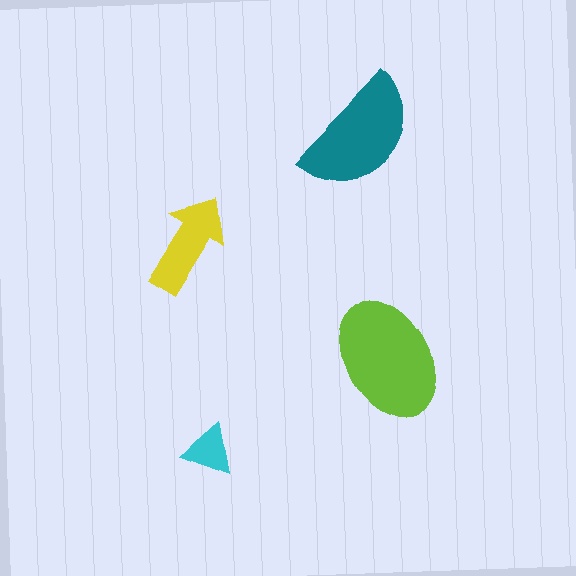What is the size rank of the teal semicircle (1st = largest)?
2nd.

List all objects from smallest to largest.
The cyan triangle, the yellow arrow, the teal semicircle, the lime ellipse.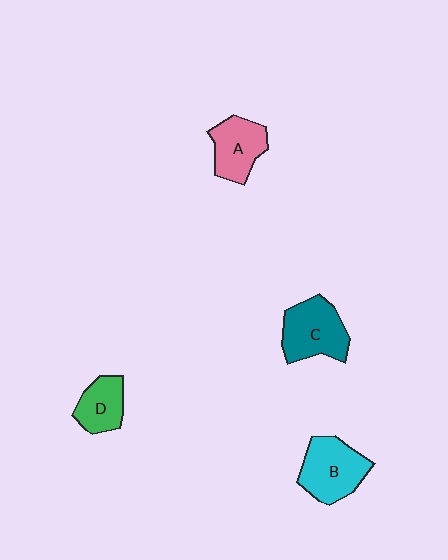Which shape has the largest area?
Shape B (cyan).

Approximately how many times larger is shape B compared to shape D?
Approximately 1.5 times.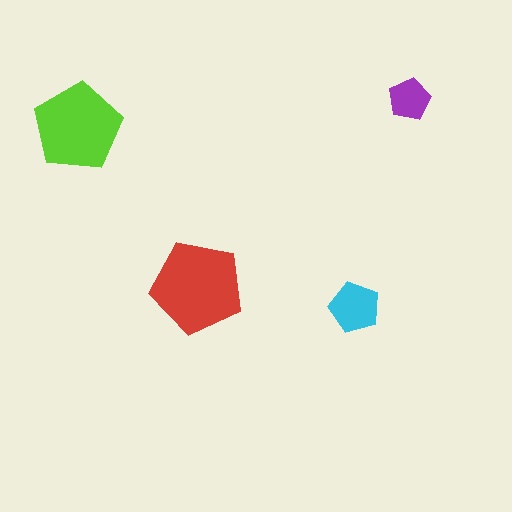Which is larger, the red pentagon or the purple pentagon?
The red one.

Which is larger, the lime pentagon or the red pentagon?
The red one.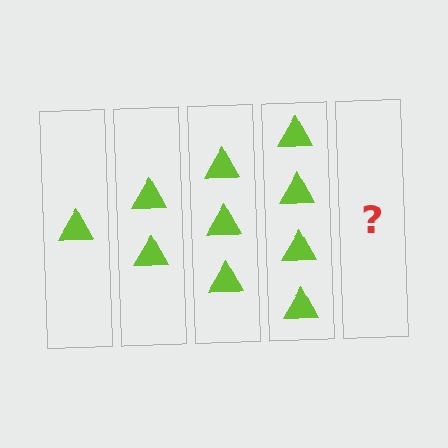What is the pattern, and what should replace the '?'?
The pattern is that each step adds one more triangle. The '?' should be 5 triangles.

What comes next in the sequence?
The next element should be 5 triangles.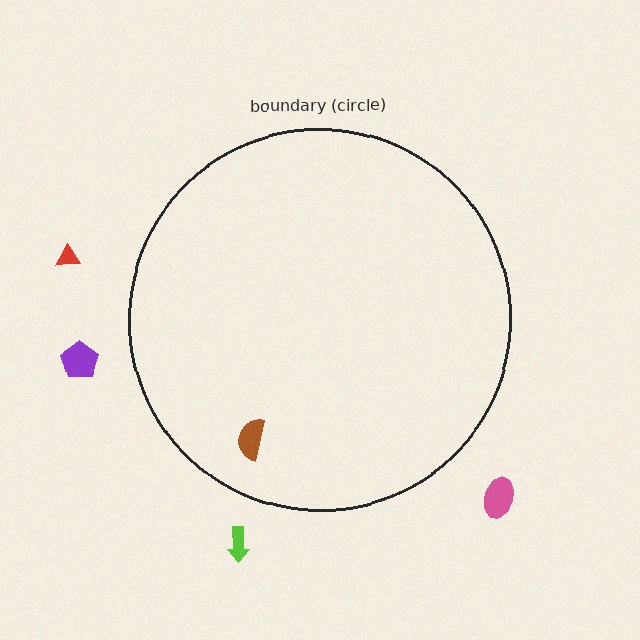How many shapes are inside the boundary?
1 inside, 4 outside.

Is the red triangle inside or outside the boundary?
Outside.